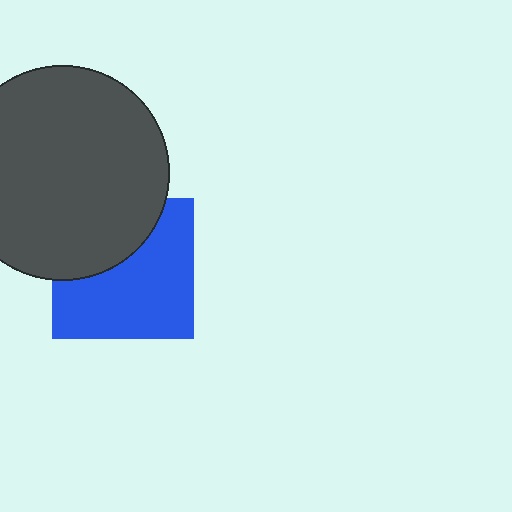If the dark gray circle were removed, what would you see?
You would see the complete blue square.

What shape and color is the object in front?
The object in front is a dark gray circle.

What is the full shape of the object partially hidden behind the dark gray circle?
The partially hidden object is a blue square.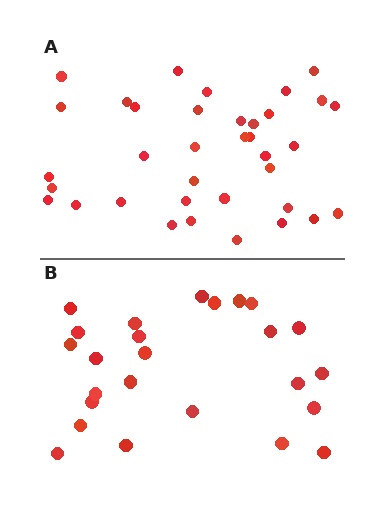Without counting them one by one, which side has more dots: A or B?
Region A (the top region) has more dots.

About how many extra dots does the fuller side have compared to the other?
Region A has roughly 12 or so more dots than region B.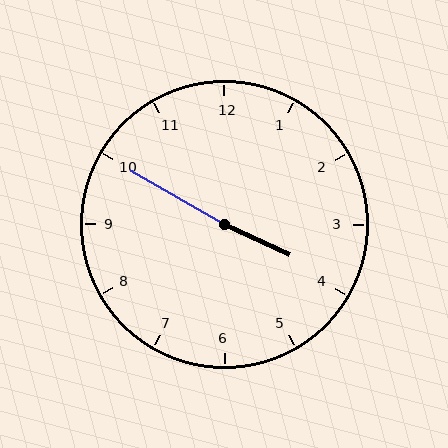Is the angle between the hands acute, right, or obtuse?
It is obtuse.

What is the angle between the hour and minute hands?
Approximately 175 degrees.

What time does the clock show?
3:50.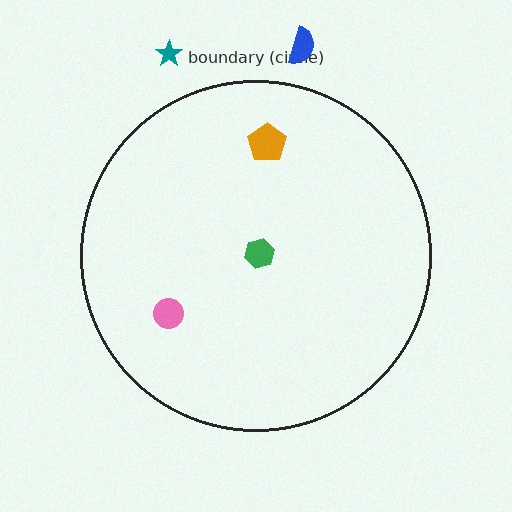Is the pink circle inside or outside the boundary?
Inside.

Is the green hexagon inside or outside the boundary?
Inside.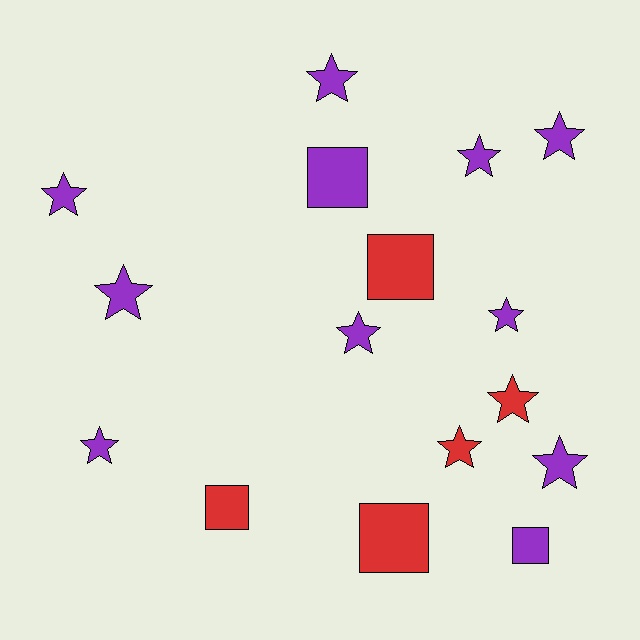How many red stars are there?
There are 2 red stars.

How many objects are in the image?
There are 16 objects.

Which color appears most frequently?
Purple, with 11 objects.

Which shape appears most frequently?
Star, with 11 objects.